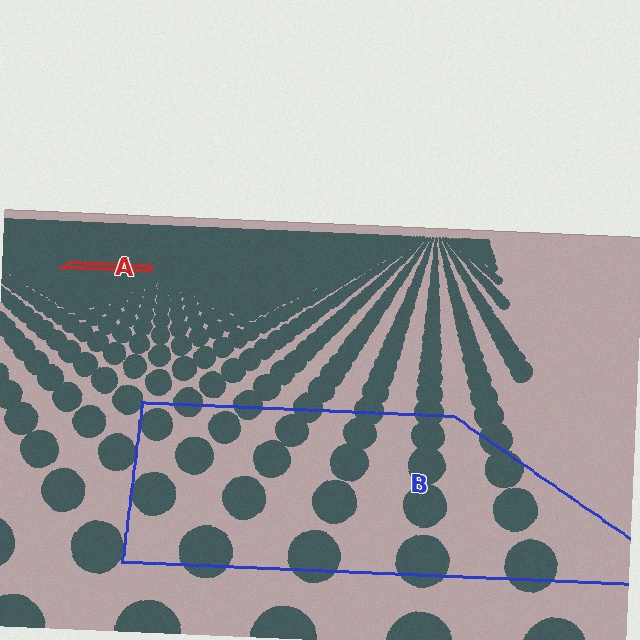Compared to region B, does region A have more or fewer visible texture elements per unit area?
Region A has more texture elements per unit area — they are packed more densely because it is farther away.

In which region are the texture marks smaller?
The texture marks are smaller in region A, because it is farther away.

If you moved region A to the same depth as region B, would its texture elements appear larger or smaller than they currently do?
They would appear larger. At a closer depth, the same texture elements are projected at a bigger on-screen size.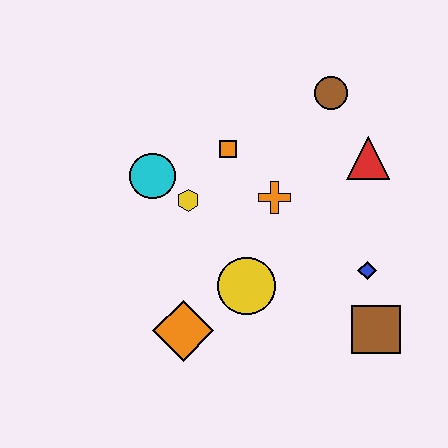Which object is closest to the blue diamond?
The brown square is closest to the blue diamond.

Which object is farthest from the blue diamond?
The cyan circle is farthest from the blue diamond.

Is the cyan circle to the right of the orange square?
No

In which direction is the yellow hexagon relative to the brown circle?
The yellow hexagon is to the left of the brown circle.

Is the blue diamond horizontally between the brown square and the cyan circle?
Yes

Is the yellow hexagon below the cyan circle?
Yes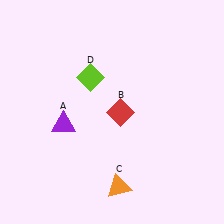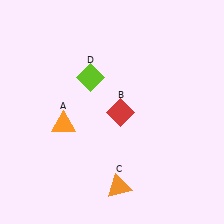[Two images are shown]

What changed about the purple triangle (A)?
In Image 1, A is purple. In Image 2, it changed to orange.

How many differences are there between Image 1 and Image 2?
There is 1 difference between the two images.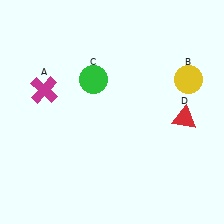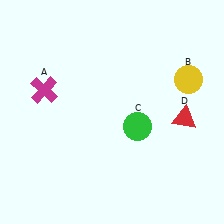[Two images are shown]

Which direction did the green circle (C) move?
The green circle (C) moved down.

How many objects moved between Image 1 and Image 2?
1 object moved between the two images.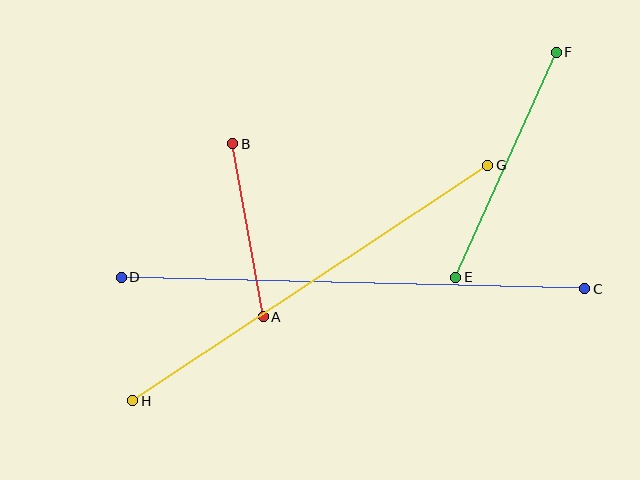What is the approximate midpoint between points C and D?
The midpoint is at approximately (353, 283) pixels.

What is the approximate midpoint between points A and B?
The midpoint is at approximately (248, 230) pixels.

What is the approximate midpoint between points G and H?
The midpoint is at approximately (310, 283) pixels.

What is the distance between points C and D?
The distance is approximately 464 pixels.